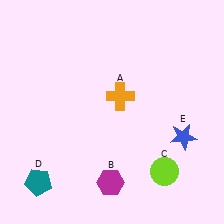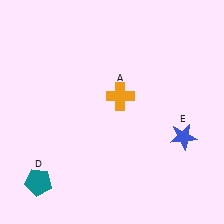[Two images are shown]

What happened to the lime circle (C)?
The lime circle (C) was removed in Image 2. It was in the bottom-right area of Image 1.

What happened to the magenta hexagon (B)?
The magenta hexagon (B) was removed in Image 2. It was in the bottom-left area of Image 1.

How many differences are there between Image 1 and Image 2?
There are 2 differences between the two images.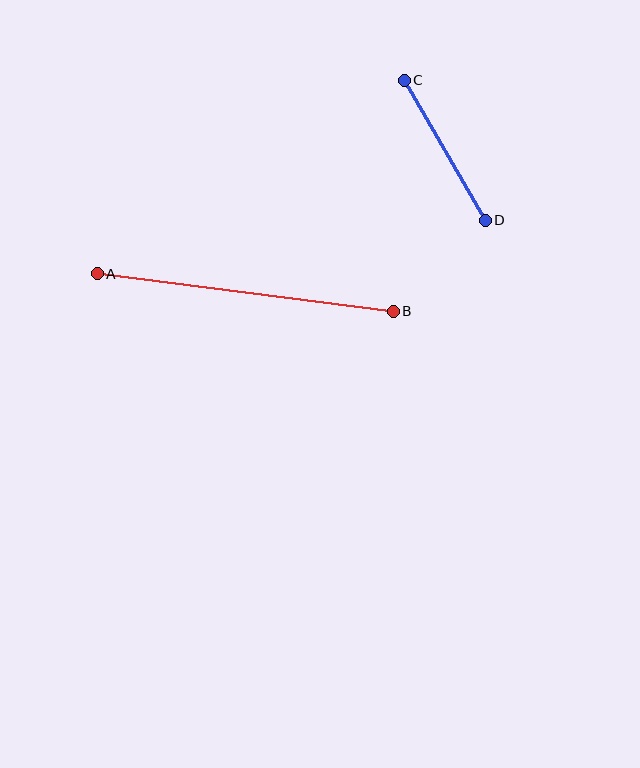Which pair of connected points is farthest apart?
Points A and B are farthest apart.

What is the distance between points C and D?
The distance is approximately 162 pixels.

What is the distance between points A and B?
The distance is approximately 298 pixels.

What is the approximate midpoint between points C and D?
The midpoint is at approximately (445, 150) pixels.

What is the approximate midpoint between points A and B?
The midpoint is at approximately (245, 292) pixels.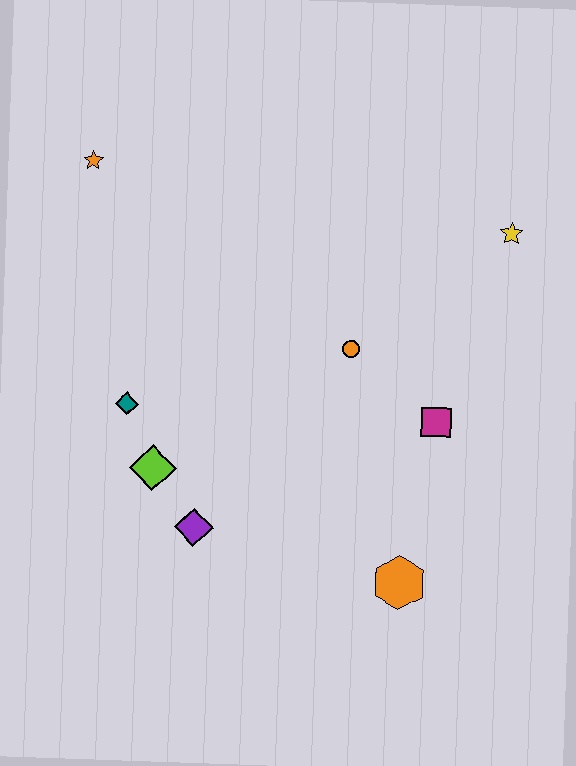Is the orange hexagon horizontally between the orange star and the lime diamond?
No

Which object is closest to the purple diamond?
The lime diamond is closest to the purple diamond.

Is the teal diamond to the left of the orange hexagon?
Yes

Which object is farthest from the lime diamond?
The yellow star is farthest from the lime diamond.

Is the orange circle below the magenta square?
No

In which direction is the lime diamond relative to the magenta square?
The lime diamond is to the left of the magenta square.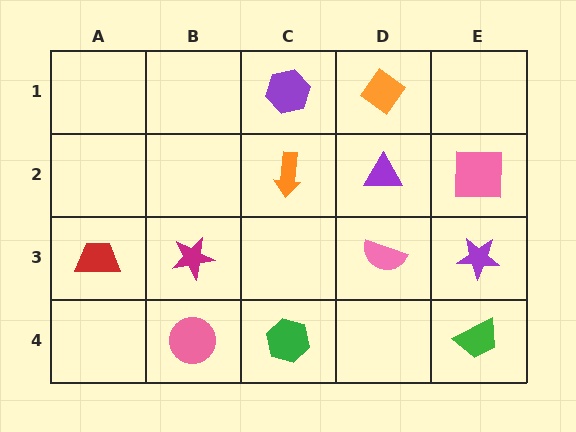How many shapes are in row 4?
3 shapes.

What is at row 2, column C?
An orange arrow.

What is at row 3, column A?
A red trapezoid.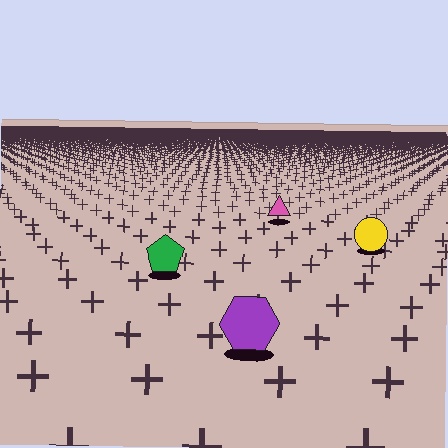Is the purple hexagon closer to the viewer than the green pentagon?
Yes. The purple hexagon is closer — you can tell from the texture gradient: the ground texture is coarser near it.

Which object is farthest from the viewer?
The pink triangle is farthest from the viewer. It appears smaller and the ground texture around it is denser.